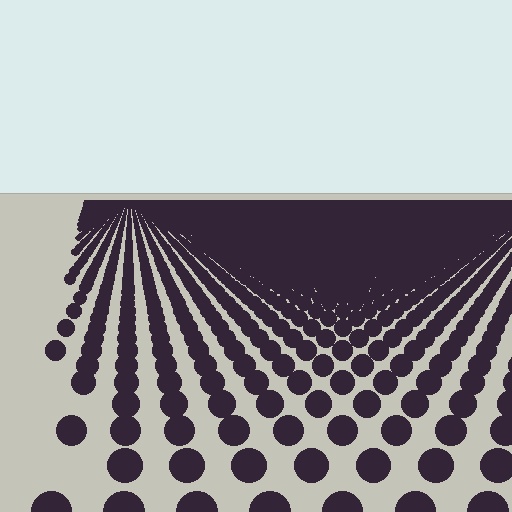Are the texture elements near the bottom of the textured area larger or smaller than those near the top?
Larger. Near the bottom, elements are closer to the viewer and appear at a bigger on-screen size.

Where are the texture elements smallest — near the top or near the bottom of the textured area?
Near the top.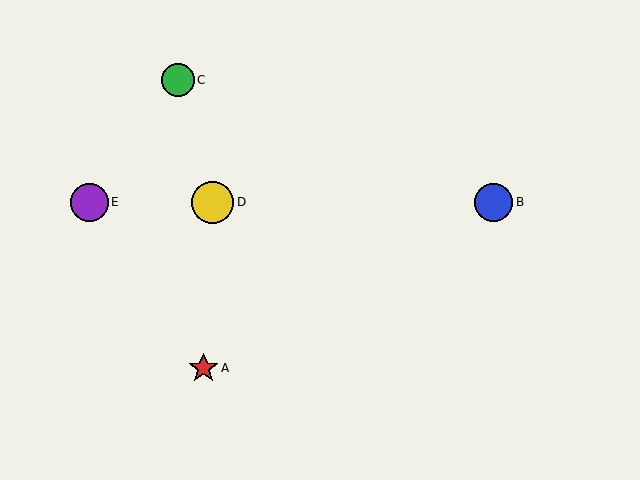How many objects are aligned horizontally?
3 objects (B, D, E) are aligned horizontally.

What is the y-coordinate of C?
Object C is at y≈80.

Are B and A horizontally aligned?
No, B is at y≈202 and A is at y≈368.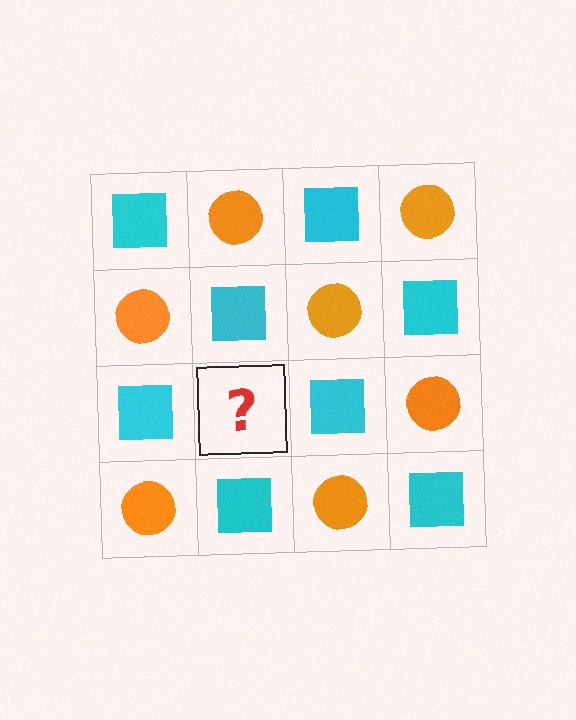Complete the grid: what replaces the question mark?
The question mark should be replaced with an orange circle.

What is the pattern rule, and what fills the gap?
The rule is that it alternates cyan square and orange circle in a checkerboard pattern. The gap should be filled with an orange circle.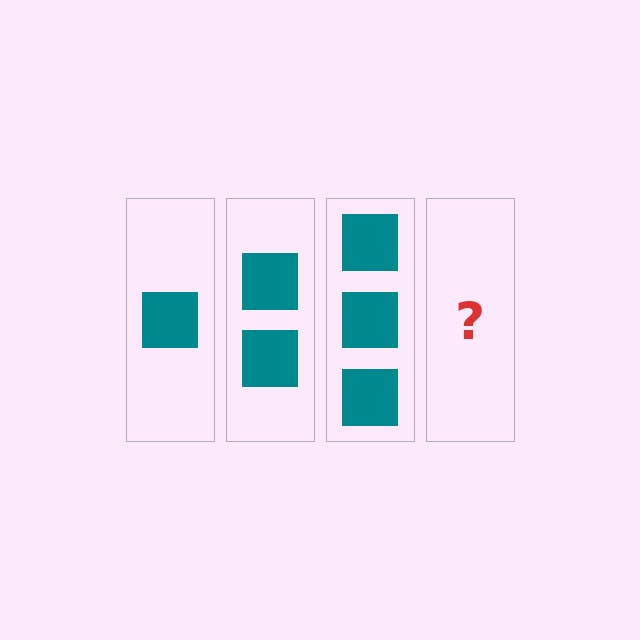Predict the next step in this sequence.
The next step is 4 squares.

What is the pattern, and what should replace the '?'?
The pattern is that each step adds one more square. The '?' should be 4 squares.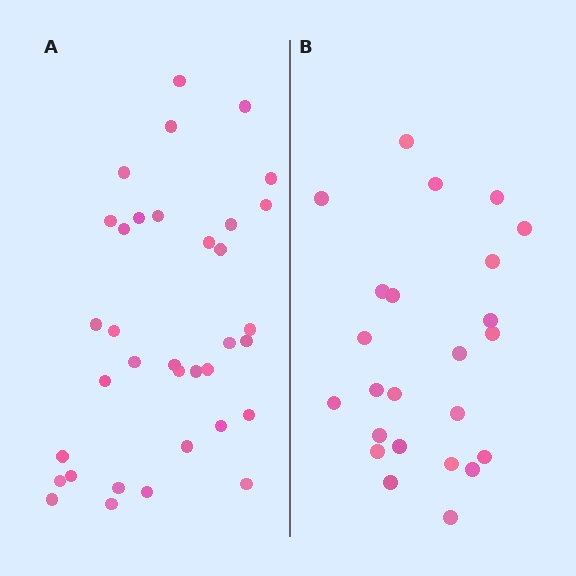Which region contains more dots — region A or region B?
Region A (the left region) has more dots.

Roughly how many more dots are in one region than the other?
Region A has roughly 12 or so more dots than region B.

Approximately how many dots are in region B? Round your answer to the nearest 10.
About 20 dots. (The exact count is 24, which rounds to 20.)